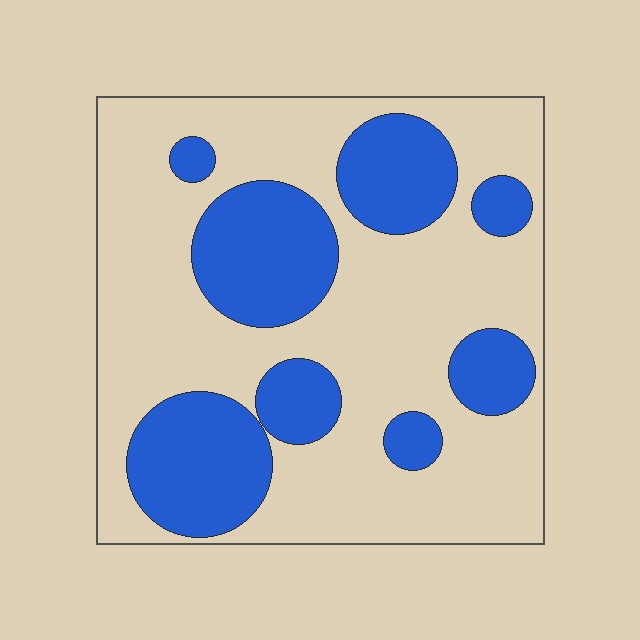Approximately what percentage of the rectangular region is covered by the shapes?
Approximately 30%.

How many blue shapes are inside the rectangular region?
8.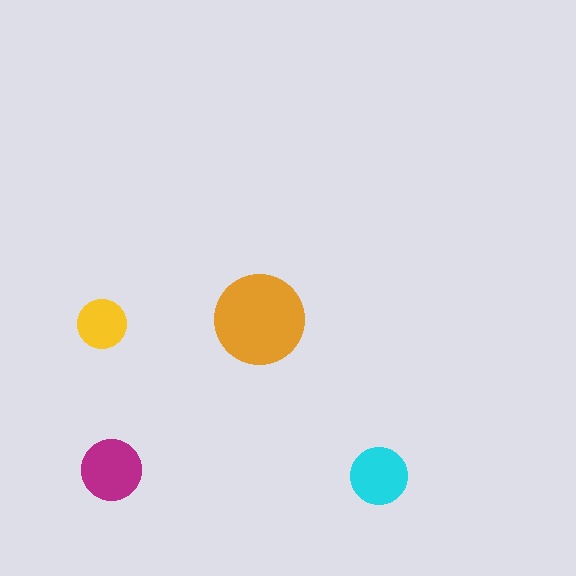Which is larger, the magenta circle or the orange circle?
The orange one.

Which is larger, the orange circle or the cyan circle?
The orange one.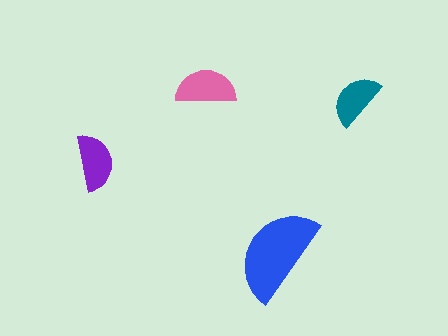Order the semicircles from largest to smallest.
the blue one, the pink one, the purple one, the teal one.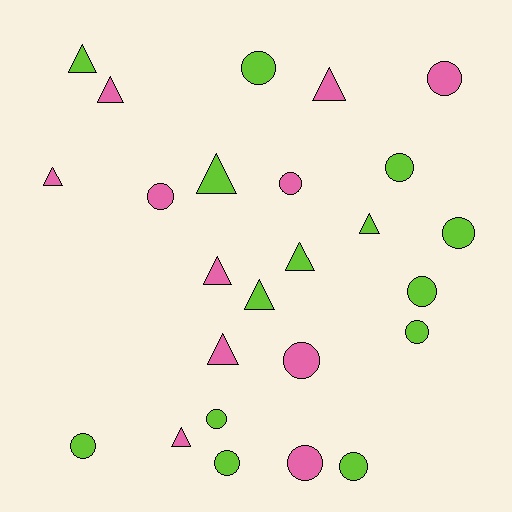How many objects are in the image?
There are 25 objects.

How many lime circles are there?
There are 9 lime circles.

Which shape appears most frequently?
Circle, with 14 objects.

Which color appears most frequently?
Lime, with 14 objects.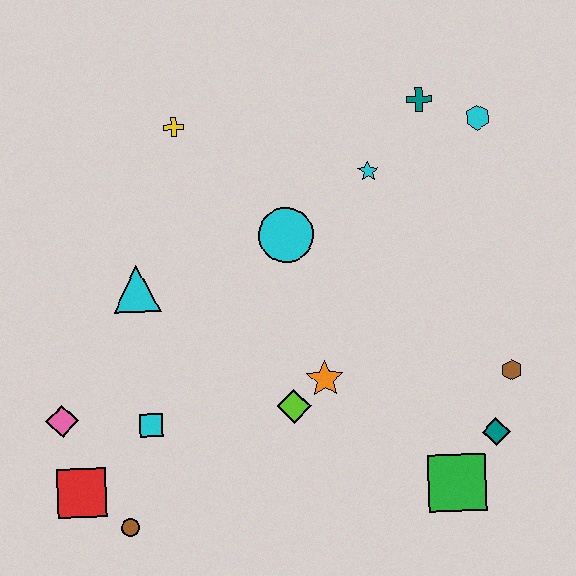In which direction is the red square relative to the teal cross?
The red square is below the teal cross.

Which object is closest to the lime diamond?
The orange star is closest to the lime diamond.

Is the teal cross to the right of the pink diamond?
Yes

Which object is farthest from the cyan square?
The cyan hexagon is farthest from the cyan square.